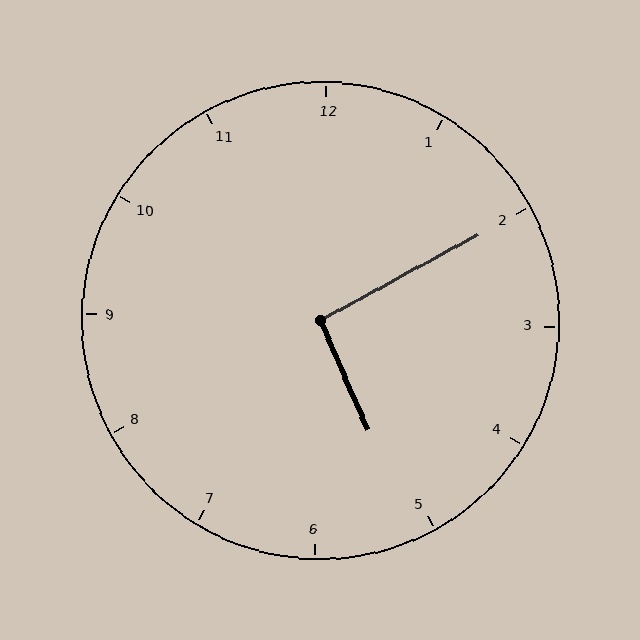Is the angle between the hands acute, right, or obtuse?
It is right.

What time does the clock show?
5:10.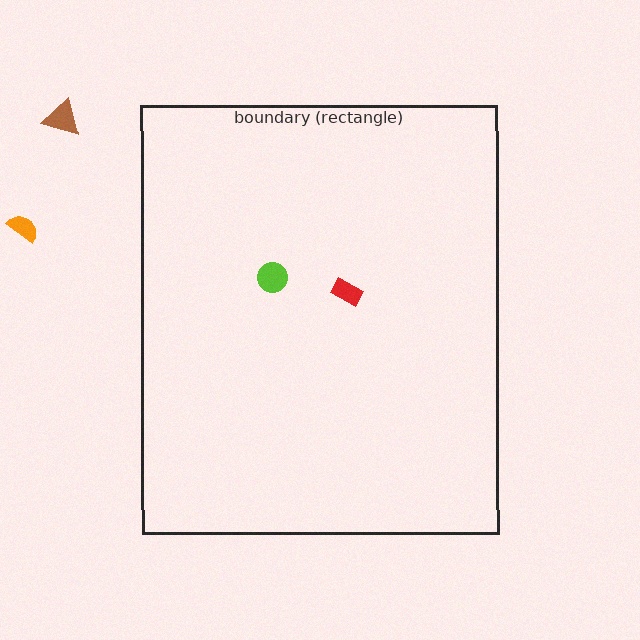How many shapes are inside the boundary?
2 inside, 2 outside.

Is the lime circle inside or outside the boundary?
Inside.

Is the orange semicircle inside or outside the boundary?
Outside.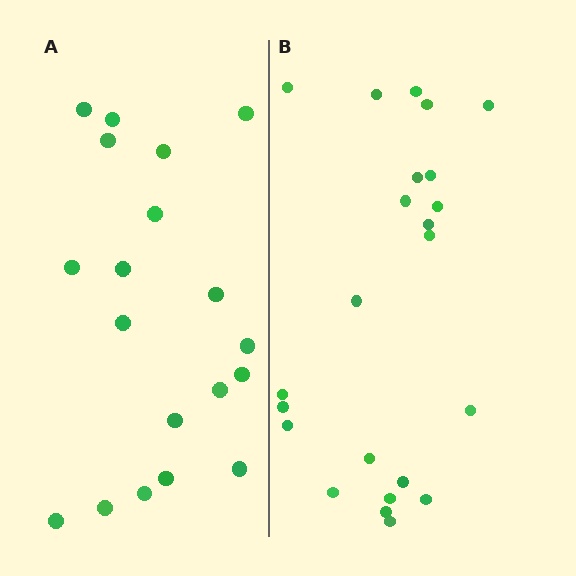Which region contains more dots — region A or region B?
Region B (the right region) has more dots.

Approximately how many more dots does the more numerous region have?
Region B has about 4 more dots than region A.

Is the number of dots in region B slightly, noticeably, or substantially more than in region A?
Region B has only slightly more — the two regions are fairly close. The ratio is roughly 1.2 to 1.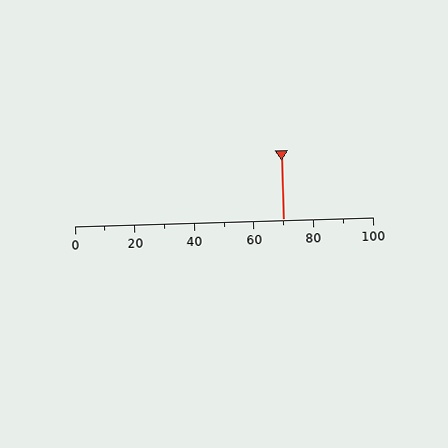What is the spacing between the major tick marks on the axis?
The major ticks are spaced 20 apart.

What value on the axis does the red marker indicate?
The marker indicates approximately 70.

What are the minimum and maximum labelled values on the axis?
The axis runs from 0 to 100.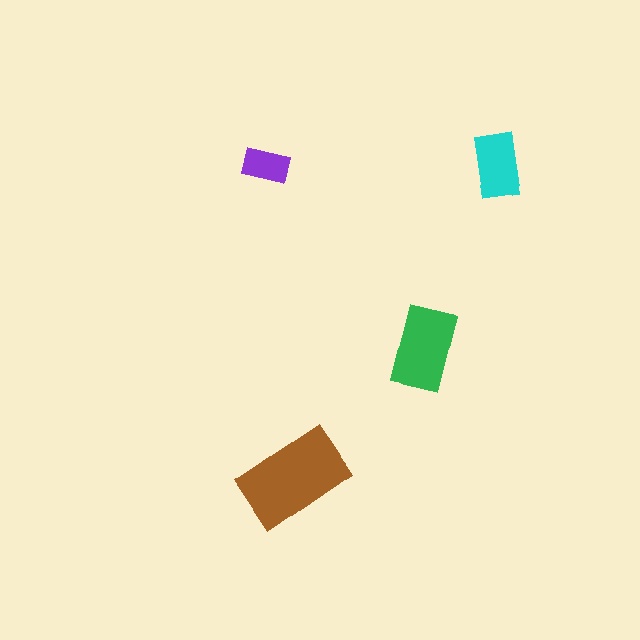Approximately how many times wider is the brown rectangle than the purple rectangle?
About 2.5 times wider.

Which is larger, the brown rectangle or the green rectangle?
The brown one.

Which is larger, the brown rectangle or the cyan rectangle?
The brown one.